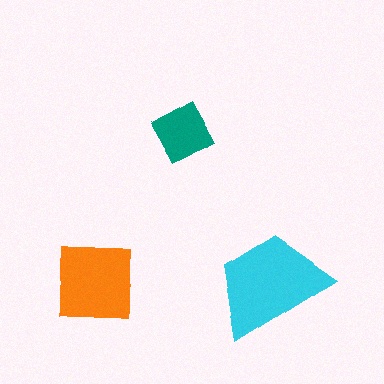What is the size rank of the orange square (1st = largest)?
2nd.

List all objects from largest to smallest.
The cyan trapezoid, the orange square, the teal diamond.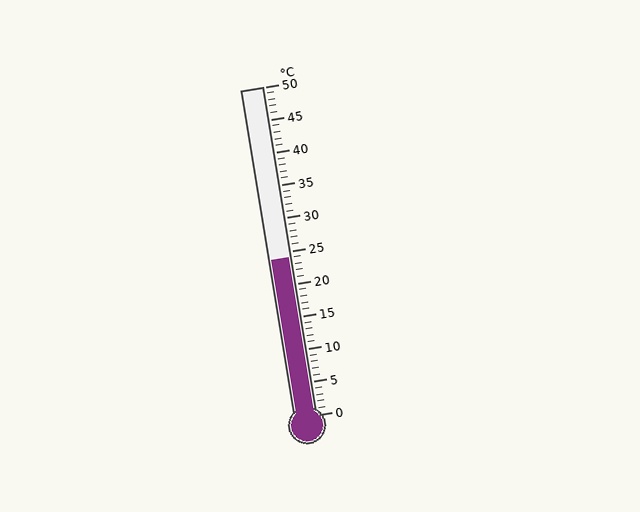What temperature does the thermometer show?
The thermometer shows approximately 24°C.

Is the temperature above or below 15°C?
The temperature is above 15°C.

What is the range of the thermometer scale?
The thermometer scale ranges from 0°C to 50°C.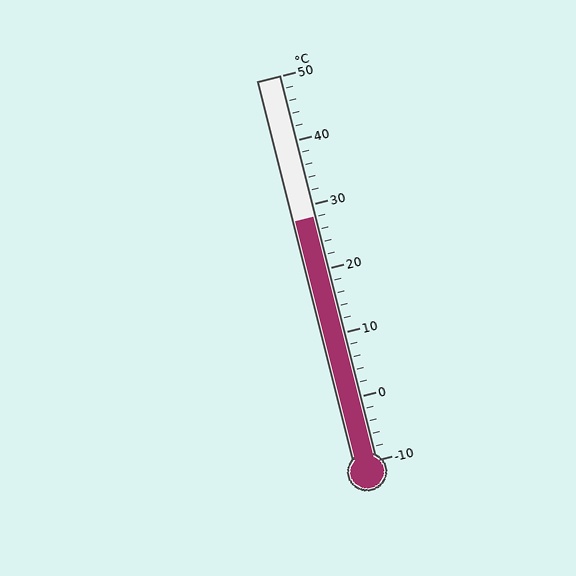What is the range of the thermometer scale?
The thermometer scale ranges from -10°C to 50°C.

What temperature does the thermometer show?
The thermometer shows approximately 28°C.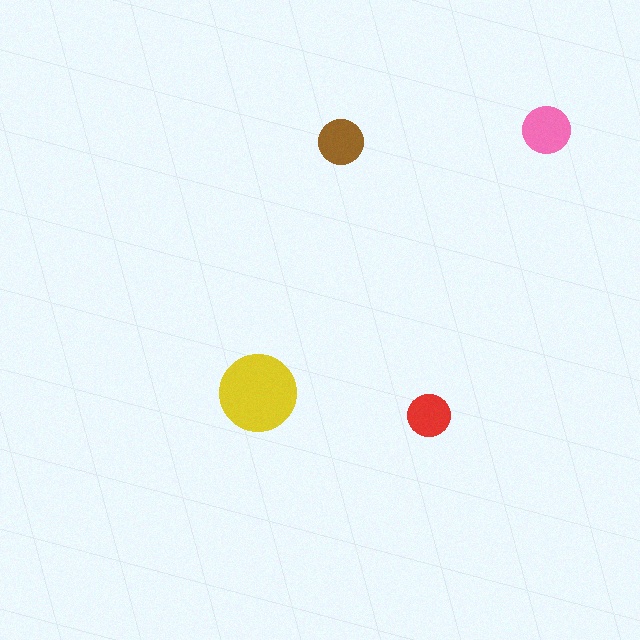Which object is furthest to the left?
The yellow circle is leftmost.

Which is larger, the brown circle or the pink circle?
The pink one.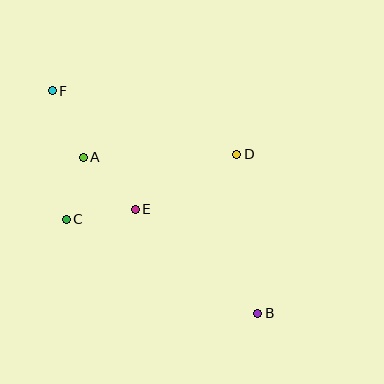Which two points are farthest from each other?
Points B and F are farthest from each other.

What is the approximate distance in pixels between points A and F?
The distance between A and F is approximately 73 pixels.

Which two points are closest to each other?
Points A and C are closest to each other.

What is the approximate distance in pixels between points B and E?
The distance between B and E is approximately 161 pixels.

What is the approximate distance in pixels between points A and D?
The distance between A and D is approximately 154 pixels.